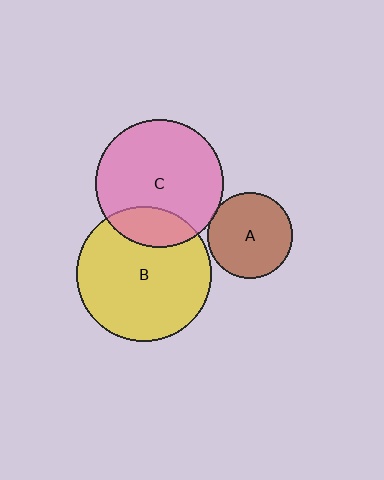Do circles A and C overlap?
Yes.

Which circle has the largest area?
Circle B (yellow).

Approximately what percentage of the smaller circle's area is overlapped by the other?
Approximately 5%.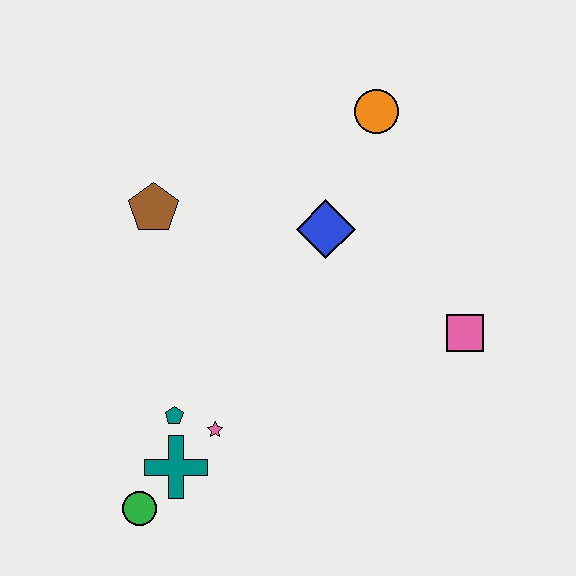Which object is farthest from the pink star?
The orange circle is farthest from the pink star.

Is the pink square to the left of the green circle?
No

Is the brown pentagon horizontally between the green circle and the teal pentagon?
Yes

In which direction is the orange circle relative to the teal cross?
The orange circle is above the teal cross.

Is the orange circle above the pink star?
Yes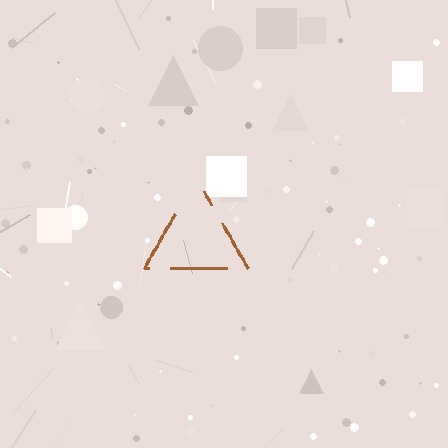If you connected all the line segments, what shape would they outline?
They would outline a triangle.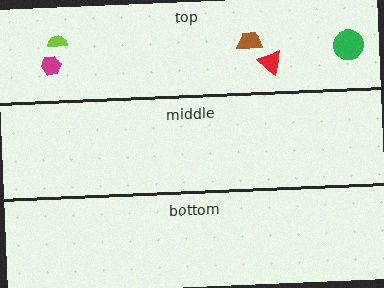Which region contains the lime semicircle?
The top region.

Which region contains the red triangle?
The top region.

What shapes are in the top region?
The brown trapezoid, the red triangle, the green circle, the lime semicircle, the magenta hexagon.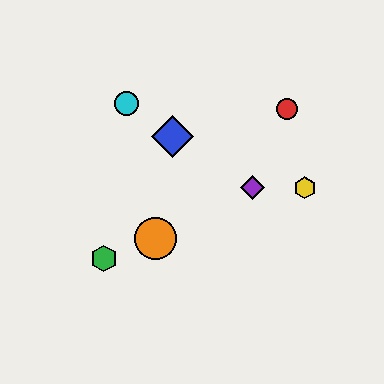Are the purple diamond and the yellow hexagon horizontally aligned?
Yes, both are at y≈188.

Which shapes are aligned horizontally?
The yellow hexagon, the purple diamond are aligned horizontally.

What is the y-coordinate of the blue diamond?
The blue diamond is at y≈137.